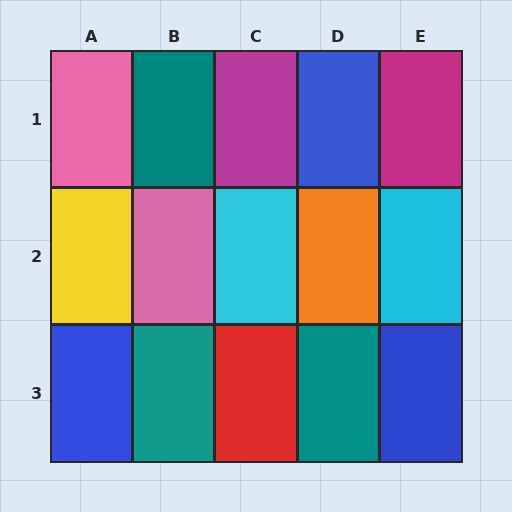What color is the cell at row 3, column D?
Teal.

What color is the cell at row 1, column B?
Teal.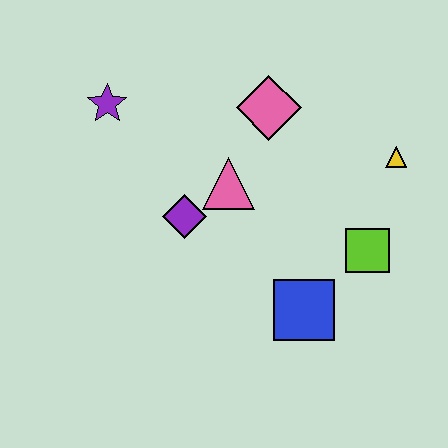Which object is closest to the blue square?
The lime square is closest to the blue square.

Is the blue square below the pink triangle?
Yes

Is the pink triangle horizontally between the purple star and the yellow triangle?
Yes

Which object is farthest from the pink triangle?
The yellow triangle is farthest from the pink triangle.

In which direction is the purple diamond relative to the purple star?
The purple diamond is below the purple star.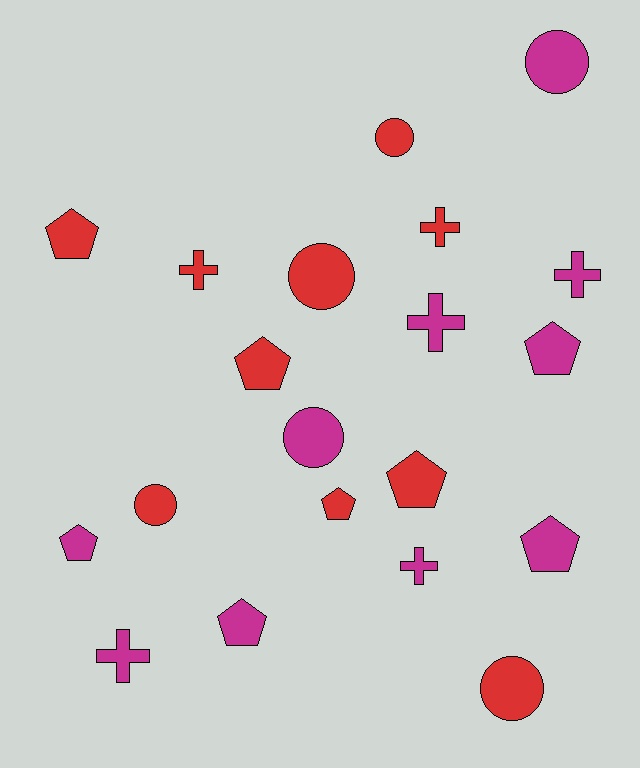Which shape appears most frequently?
Pentagon, with 8 objects.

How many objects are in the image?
There are 20 objects.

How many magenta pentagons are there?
There are 4 magenta pentagons.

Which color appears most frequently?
Magenta, with 10 objects.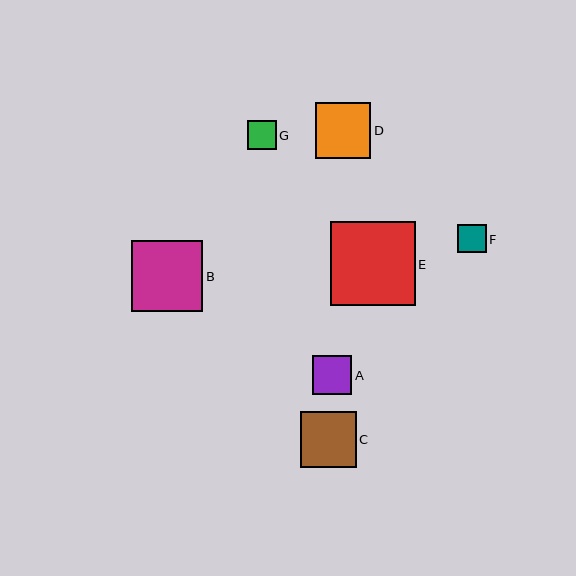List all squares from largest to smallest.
From largest to smallest: E, B, C, D, A, G, F.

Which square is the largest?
Square E is the largest with a size of approximately 85 pixels.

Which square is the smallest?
Square F is the smallest with a size of approximately 29 pixels.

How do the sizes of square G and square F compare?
Square G and square F are approximately the same size.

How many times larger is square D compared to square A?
Square D is approximately 1.4 times the size of square A.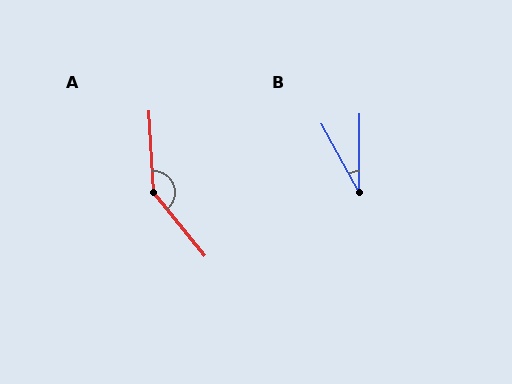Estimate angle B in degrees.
Approximately 29 degrees.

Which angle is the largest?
A, at approximately 144 degrees.